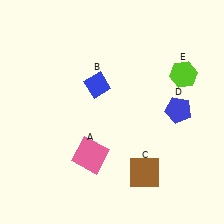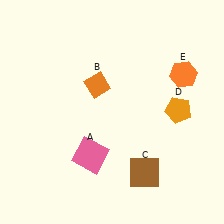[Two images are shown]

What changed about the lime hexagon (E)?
In Image 1, E is lime. In Image 2, it changed to orange.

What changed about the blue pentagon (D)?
In Image 1, D is blue. In Image 2, it changed to orange.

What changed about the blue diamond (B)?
In Image 1, B is blue. In Image 2, it changed to orange.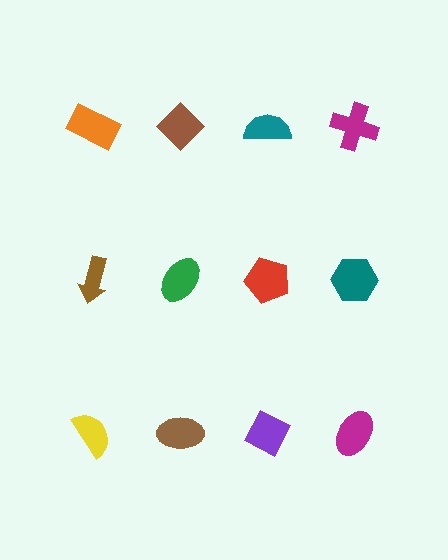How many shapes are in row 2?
4 shapes.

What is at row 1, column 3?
A teal semicircle.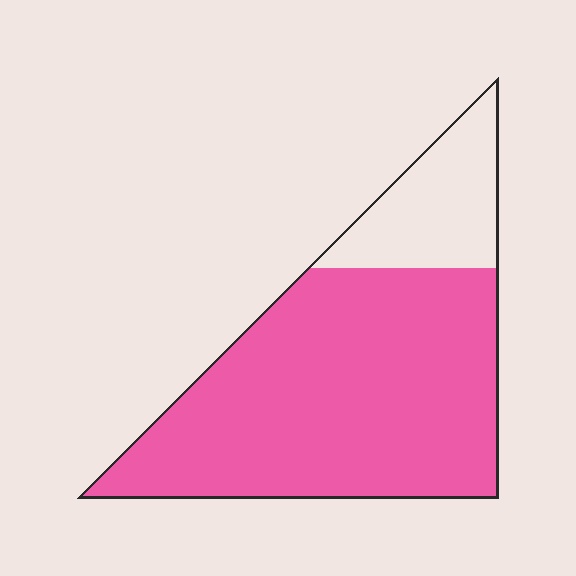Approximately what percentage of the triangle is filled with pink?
Approximately 80%.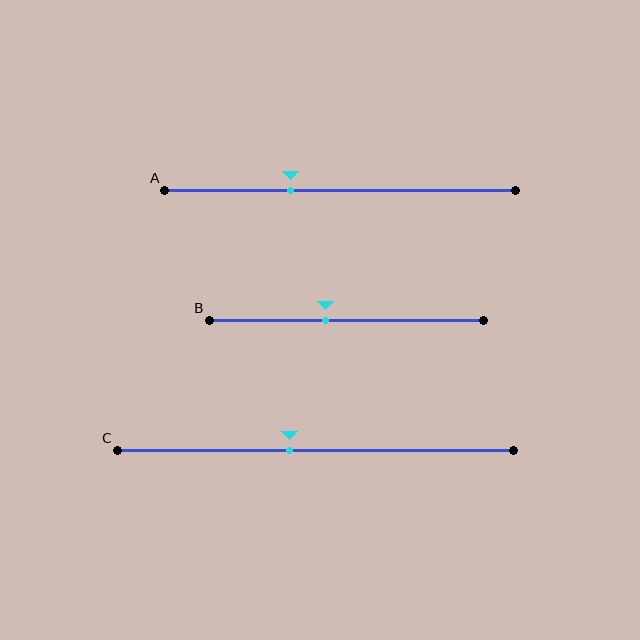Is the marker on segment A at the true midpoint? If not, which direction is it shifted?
No, the marker on segment A is shifted to the left by about 14% of the segment length.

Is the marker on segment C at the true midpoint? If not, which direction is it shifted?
No, the marker on segment C is shifted to the left by about 7% of the segment length.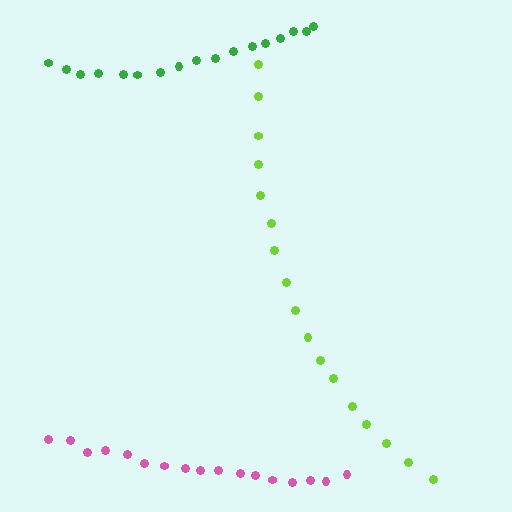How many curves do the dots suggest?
There are 3 distinct paths.